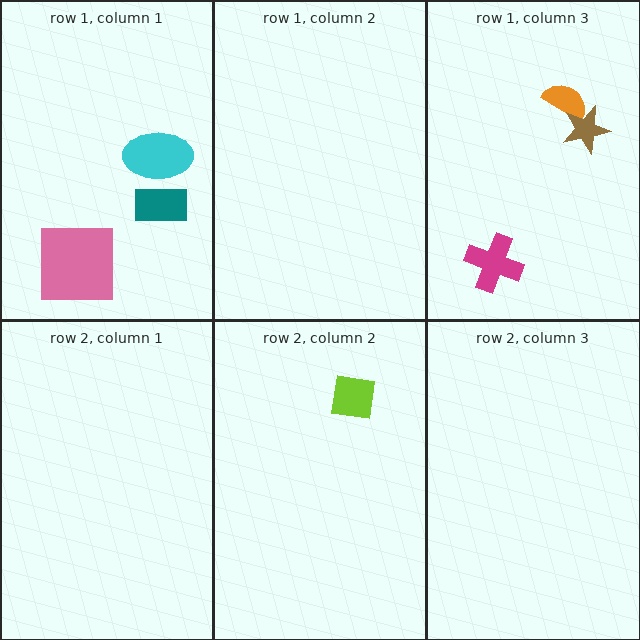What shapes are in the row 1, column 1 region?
The pink square, the cyan ellipse, the teal rectangle.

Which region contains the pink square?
The row 1, column 1 region.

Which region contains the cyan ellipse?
The row 1, column 1 region.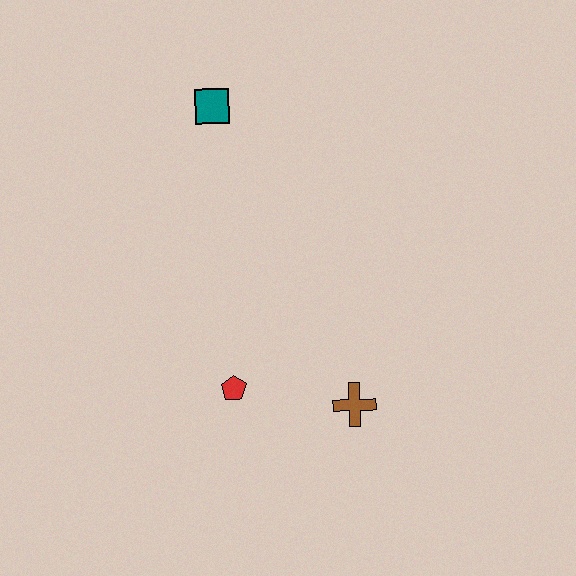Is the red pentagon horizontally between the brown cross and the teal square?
Yes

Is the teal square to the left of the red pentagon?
Yes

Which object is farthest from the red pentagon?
The teal square is farthest from the red pentagon.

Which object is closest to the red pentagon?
The brown cross is closest to the red pentagon.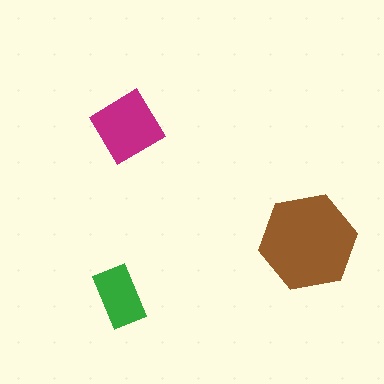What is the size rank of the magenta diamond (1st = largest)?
2nd.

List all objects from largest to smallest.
The brown hexagon, the magenta diamond, the green rectangle.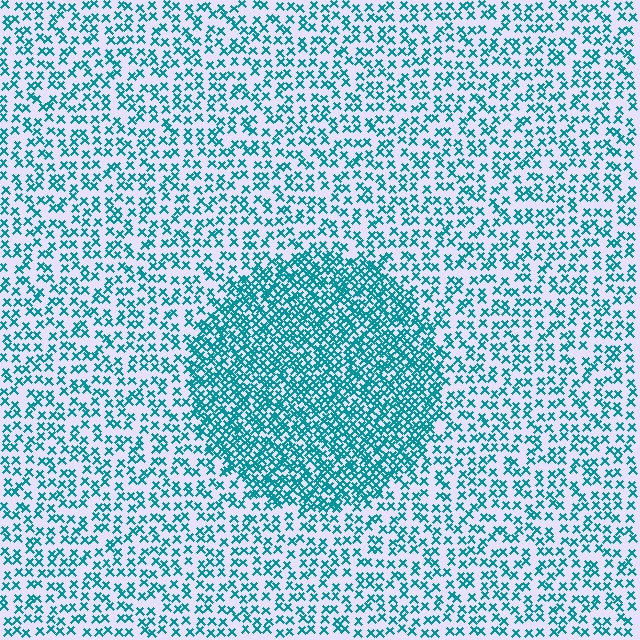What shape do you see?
I see a circle.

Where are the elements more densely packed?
The elements are more densely packed inside the circle boundary.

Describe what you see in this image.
The image contains small teal elements arranged at two different densities. A circle-shaped region is visible where the elements are more densely packed than the surrounding area.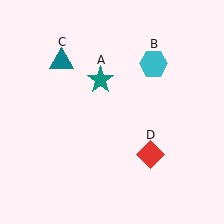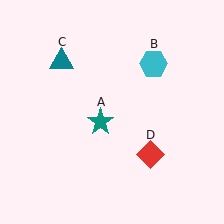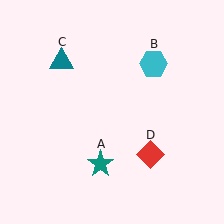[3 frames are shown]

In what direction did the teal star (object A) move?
The teal star (object A) moved down.